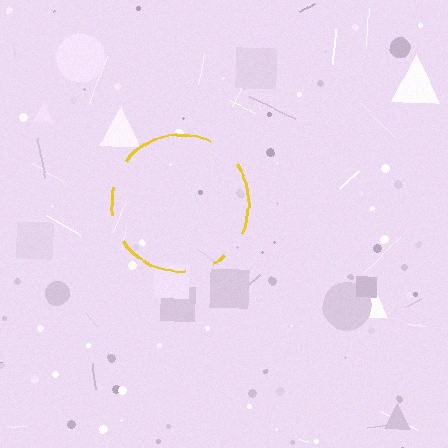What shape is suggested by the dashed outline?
The dashed outline suggests a circle.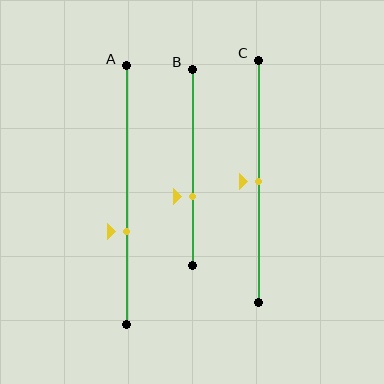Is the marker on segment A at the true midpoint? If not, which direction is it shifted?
No, the marker on segment A is shifted downward by about 14% of the segment length.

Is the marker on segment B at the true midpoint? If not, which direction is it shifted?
No, the marker on segment B is shifted downward by about 15% of the segment length.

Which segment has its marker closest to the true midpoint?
Segment C has its marker closest to the true midpoint.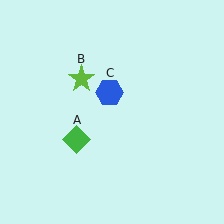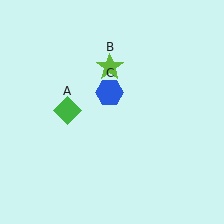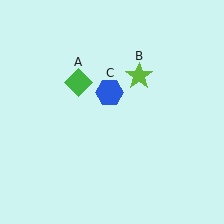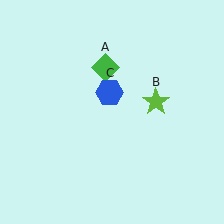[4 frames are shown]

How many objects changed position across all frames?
2 objects changed position: green diamond (object A), lime star (object B).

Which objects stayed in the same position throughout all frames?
Blue hexagon (object C) remained stationary.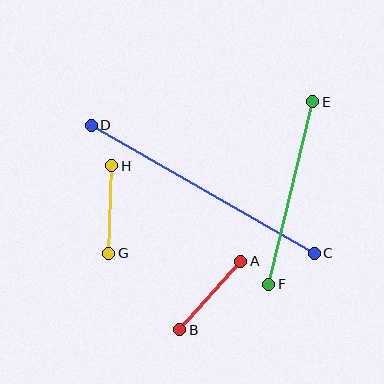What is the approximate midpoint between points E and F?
The midpoint is at approximately (291, 193) pixels.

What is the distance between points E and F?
The distance is approximately 188 pixels.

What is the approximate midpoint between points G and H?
The midpoint is at approximately (110, 210) pixels.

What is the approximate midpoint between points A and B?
The midpoint is at approximately (210, 295) pixels.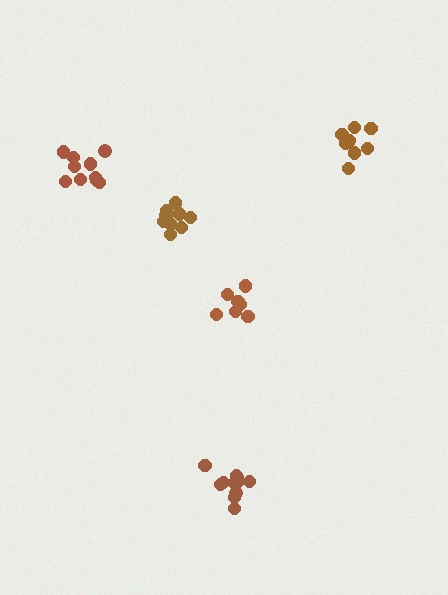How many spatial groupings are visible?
There are 5 spatial groupings.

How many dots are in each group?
Group 1: 9 dots, Group 2: 11 dots, Group 3: 9 dots, Group 4: 10 dots, Group 5: 7 dots (46 total).